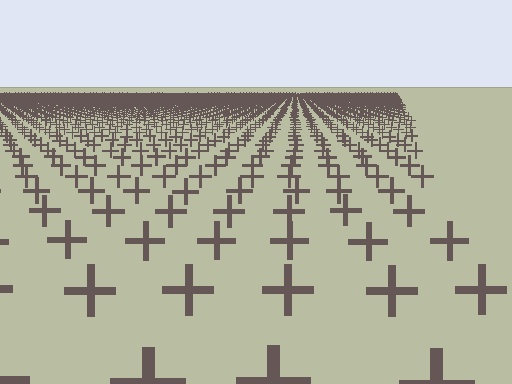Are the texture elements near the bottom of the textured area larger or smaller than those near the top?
Larger. Near the bottom, elements are closer to the viewer and appear at a bigger on-screen size.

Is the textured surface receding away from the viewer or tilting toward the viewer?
The surface is receding away from the viewer. Texture elements get smaller and denser toward the top.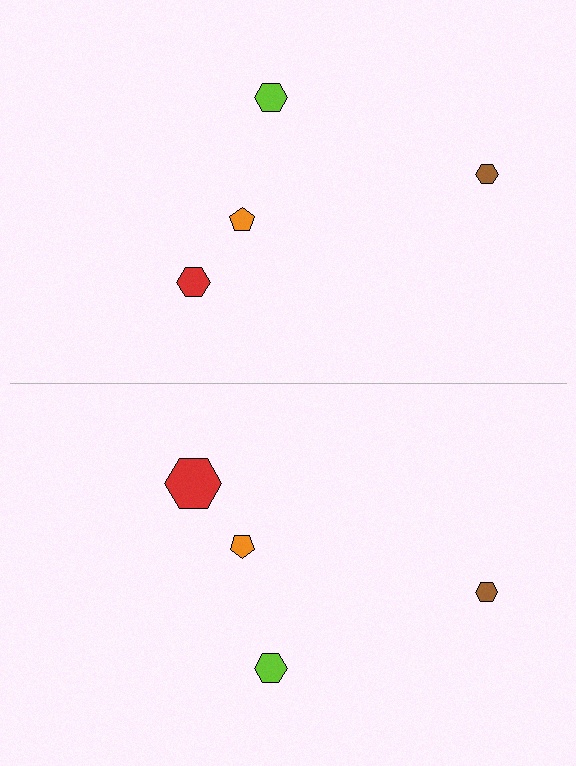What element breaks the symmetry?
The red hexagon on the bottom side has a different size than its mirror counterpart.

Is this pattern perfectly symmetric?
No, the pattern is not perfectly symmetric. The red hexagon on the bottom side has a different size than its mirror counterpart.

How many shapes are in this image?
There are 8 shapes in this image.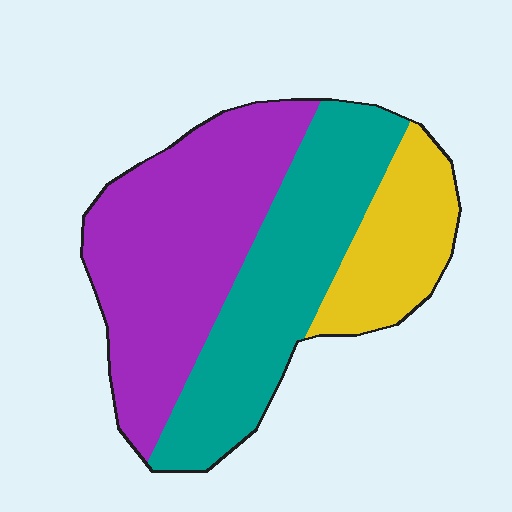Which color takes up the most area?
Purple, at roughly 45%.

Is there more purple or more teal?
Purple.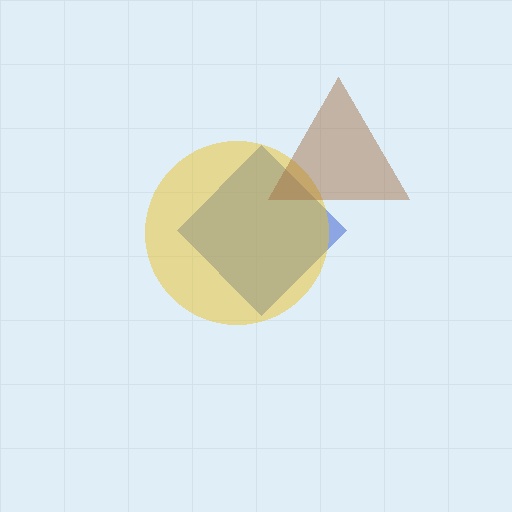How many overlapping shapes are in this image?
There are 3 overlapping shapes in the image.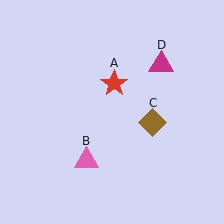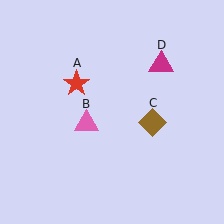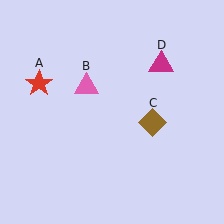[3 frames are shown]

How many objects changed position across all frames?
2 objects changed position: red star (object A), pink triangle (object B).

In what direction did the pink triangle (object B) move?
The pink triangle (object B) moved up.